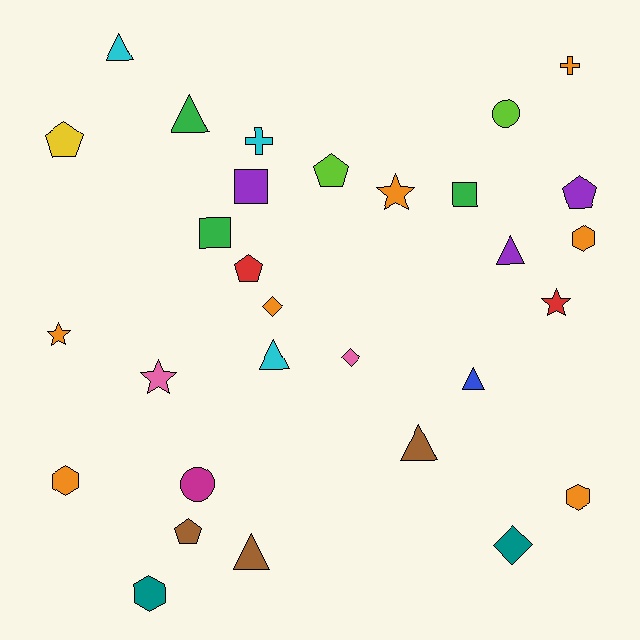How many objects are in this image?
There are 30 objects.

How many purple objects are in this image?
There are 3 purple objects.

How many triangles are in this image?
There are 7 triangles.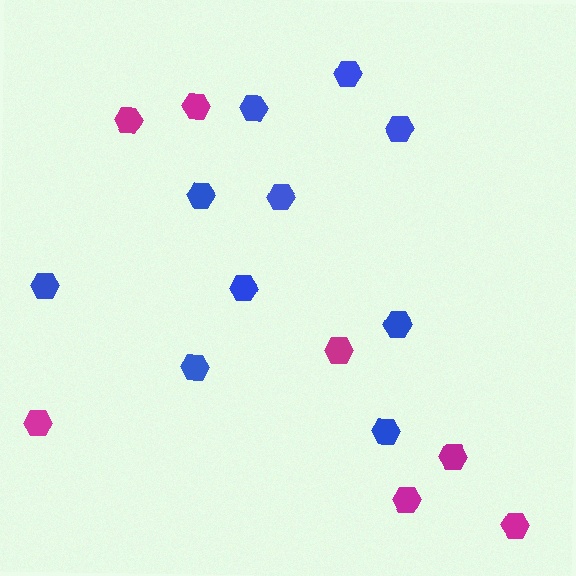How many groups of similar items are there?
There are 2 groups: one group of blue hexagons (10) and one group of magenta hexagons (7).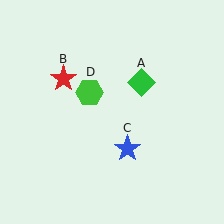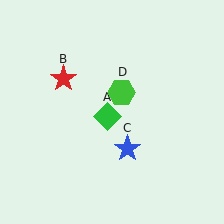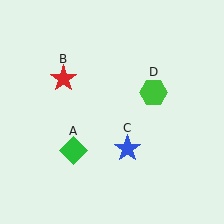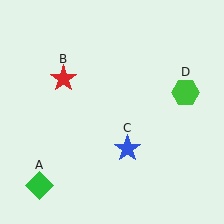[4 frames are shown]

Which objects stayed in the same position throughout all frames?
Red star (object B) and blue star (object C) remained stationary.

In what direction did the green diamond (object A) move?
The green diamond (object A) moved down and to the left.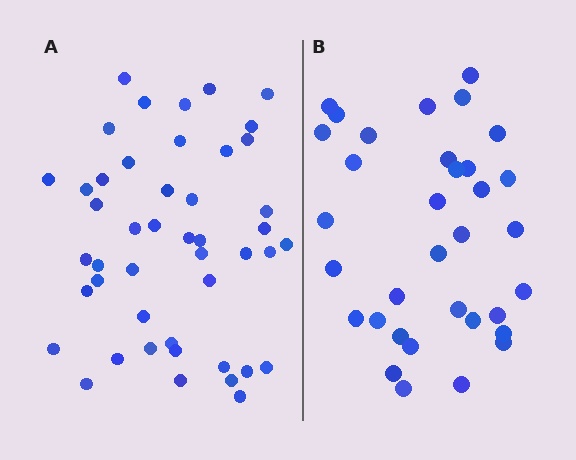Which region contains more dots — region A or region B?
Region A (the left region) has more dots.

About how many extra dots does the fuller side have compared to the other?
Region A has roughly 12 or so more dots than region B.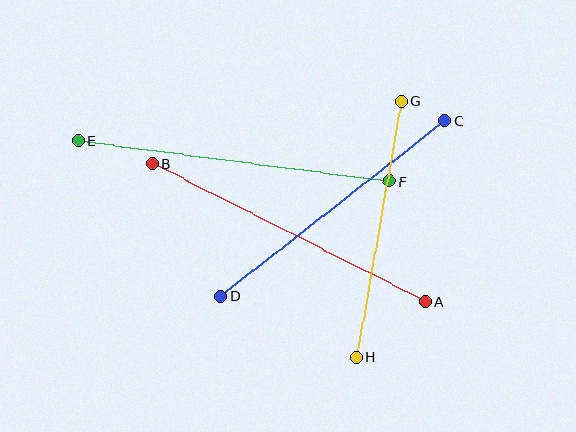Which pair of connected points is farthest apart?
Points E and F are farthest apart.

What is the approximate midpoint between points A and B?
The midpoint is at approximately (288, 233) pixels.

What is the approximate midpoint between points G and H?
The midpoint is at approximately (379, 229) pixels.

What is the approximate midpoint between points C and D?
The midpoint is at approximately (333, 209) pixels.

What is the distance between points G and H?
The distance is approximately 260 pixels.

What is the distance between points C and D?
The distance is approximately 285 pixels.